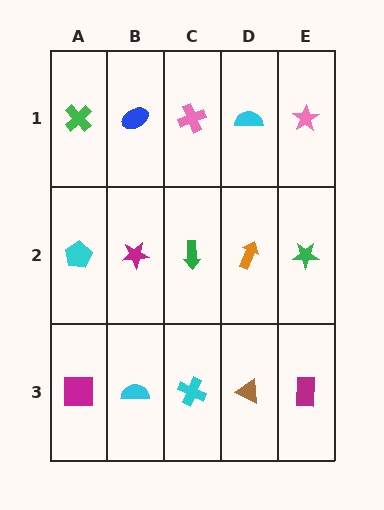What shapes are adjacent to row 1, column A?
A cyan pentagon (row 2, column A), a blue ellipse (row 1, column B).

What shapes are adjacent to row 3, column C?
A green arrow (row 2, column C), a cyan semicircle (row 3, column B), a brown triangle (row 3, column D).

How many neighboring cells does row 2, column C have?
4.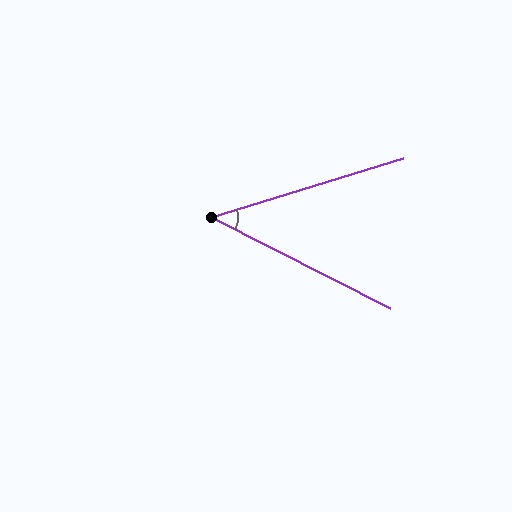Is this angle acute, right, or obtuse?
It is acute.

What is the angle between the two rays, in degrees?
Approximately 44 degrees.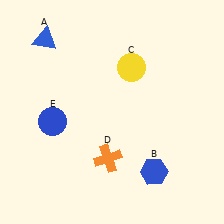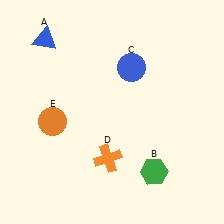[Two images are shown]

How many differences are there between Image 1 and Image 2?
There are 3 differences between the two images.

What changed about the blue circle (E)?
In Image 1, E is blue. In Image 2, it changed to orange.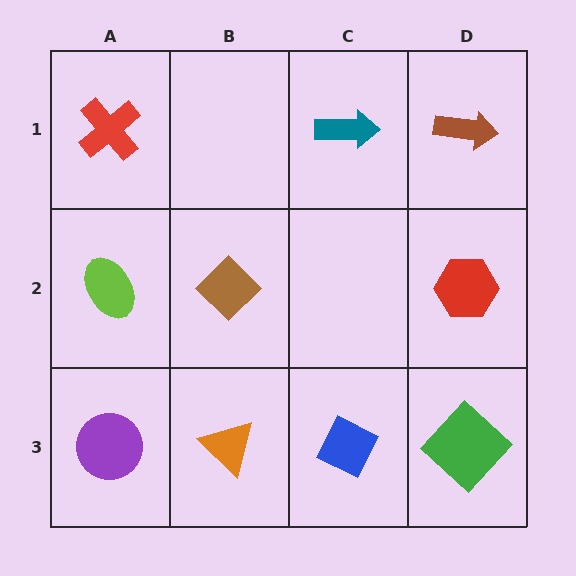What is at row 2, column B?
A brown diamond.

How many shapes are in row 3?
4 shapes.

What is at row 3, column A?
A purple circle.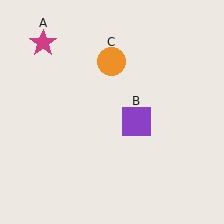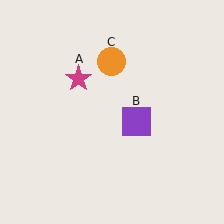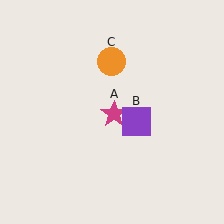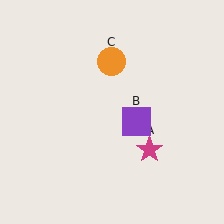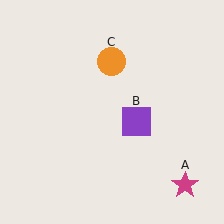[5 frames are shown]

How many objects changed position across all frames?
1 object changed position: magenta star (object A).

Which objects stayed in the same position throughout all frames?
Purple square (object B) and orange circle (object C) remained stationary.